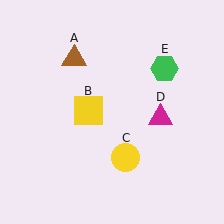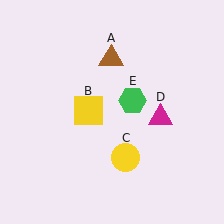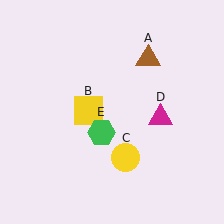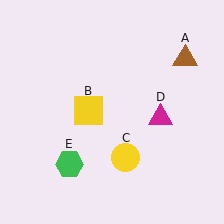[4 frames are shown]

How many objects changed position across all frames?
2 objects changed position: brown triangle (object A), green hexagon (object E).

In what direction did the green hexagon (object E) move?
The green hexagon (object E) moved down and to the left.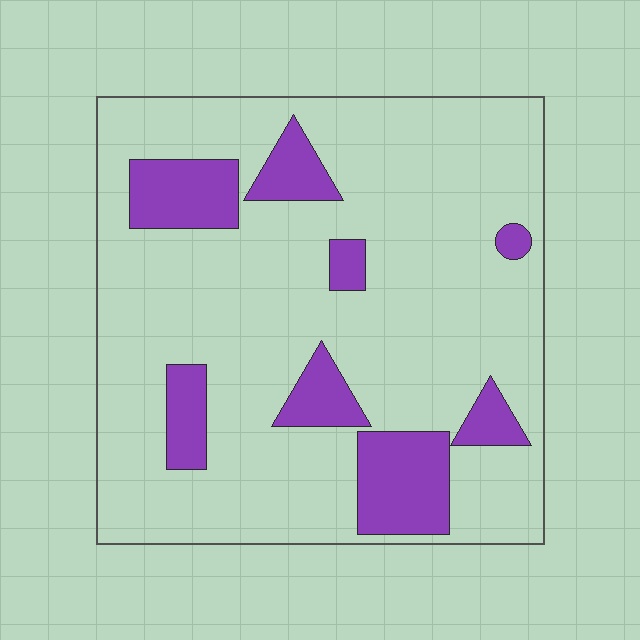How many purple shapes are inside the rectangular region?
8.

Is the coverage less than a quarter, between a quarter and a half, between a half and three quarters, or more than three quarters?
Less than a quarter.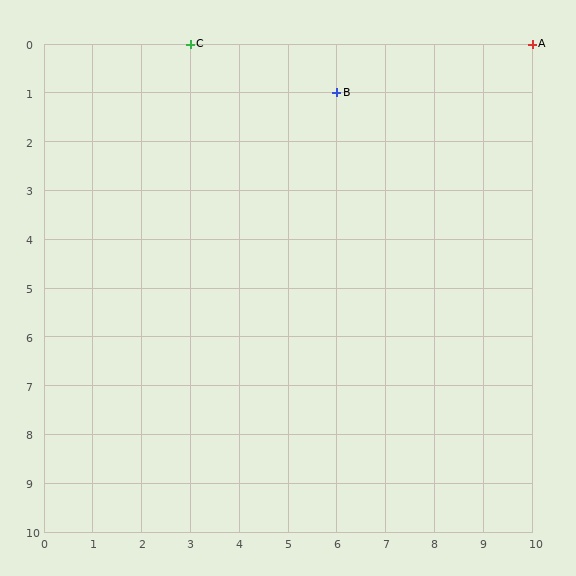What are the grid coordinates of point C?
Point C is at grid coordinates (3, 0).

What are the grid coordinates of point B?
Point B is at grid coordinates (6, 1).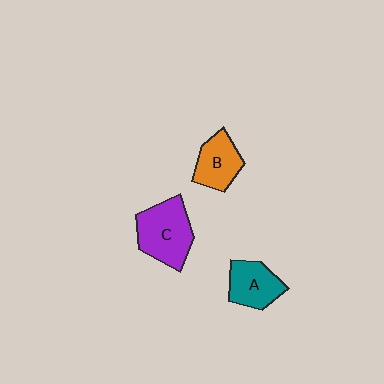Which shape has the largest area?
Shape C (purple).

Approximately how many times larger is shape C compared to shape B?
Approximately 1.4 times.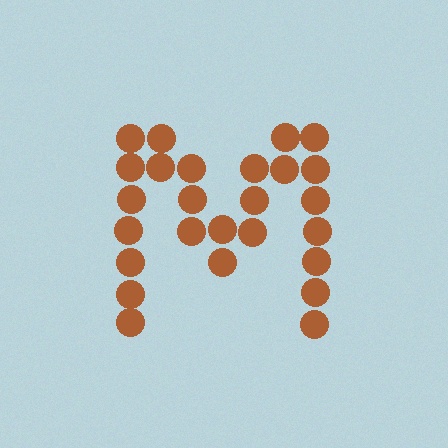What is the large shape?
The large shape is the letter M.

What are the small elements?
The small elements are circles.